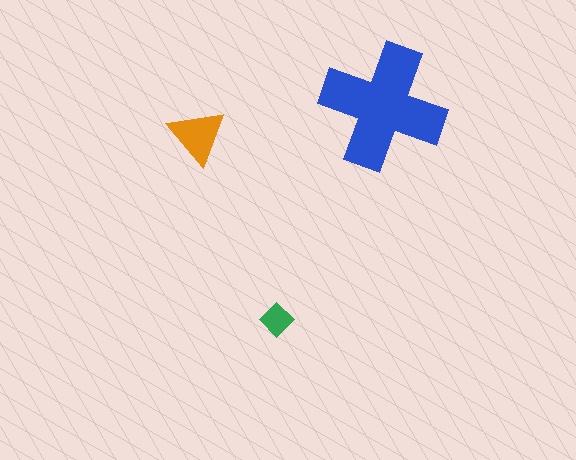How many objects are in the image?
There are 3 objects in the image.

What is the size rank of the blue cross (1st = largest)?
1st.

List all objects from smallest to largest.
The green diamond, the orange triangle, the blue cross.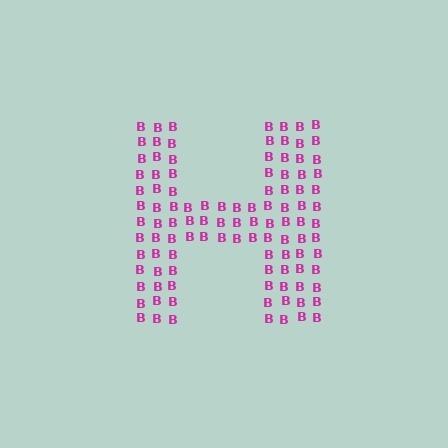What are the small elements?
The small elements are letter B's.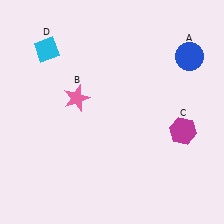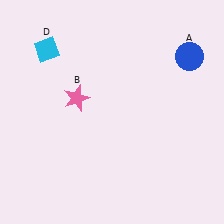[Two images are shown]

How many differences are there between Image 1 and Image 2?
There is 1 difference between the two images.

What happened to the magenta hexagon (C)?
The magenta hexagon (C) was removed in Image 2. It was in the bottom-right area of Image 1.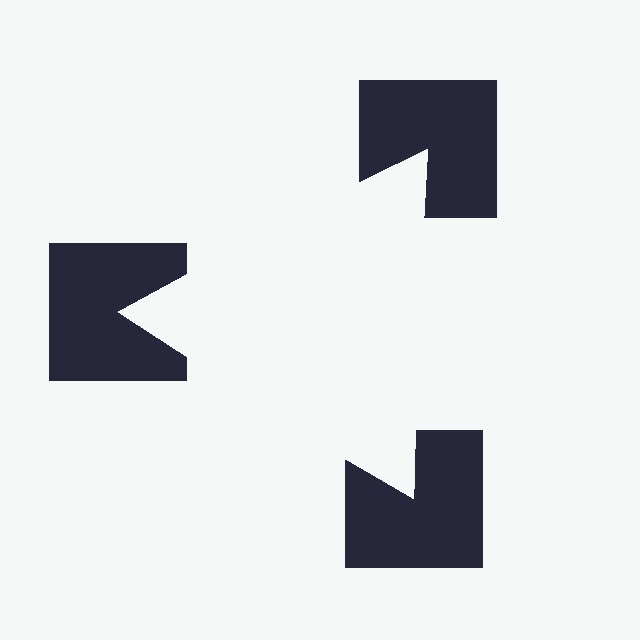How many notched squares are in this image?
There are 3 — one at each vertex of the illusory triangle.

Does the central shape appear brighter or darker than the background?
It typically appears slightly brighter than the background, even though no actual brightness change is drawn.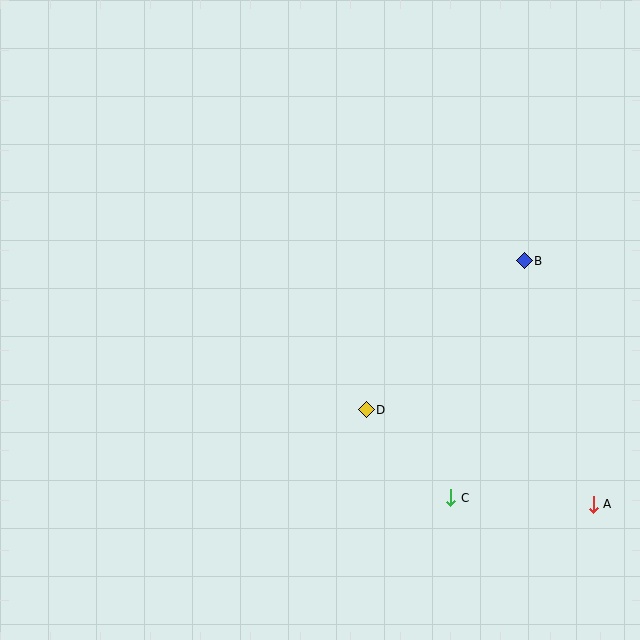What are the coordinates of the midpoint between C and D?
The midpoint between C and D is at (409, 454).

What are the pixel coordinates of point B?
Point B is at (524, 261).